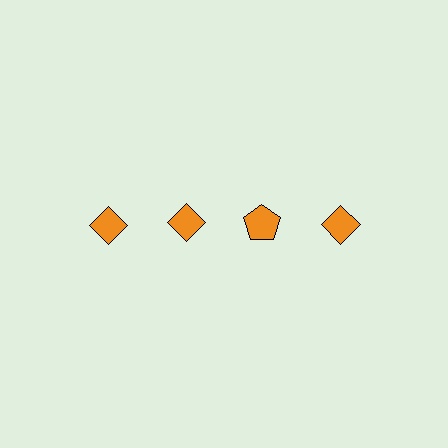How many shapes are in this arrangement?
There are 4 shapes arranged in a grid pattern.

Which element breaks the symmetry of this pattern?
The orange pentagon in the top row, center column breaks the symmetry. All other shapes are orange diamonds.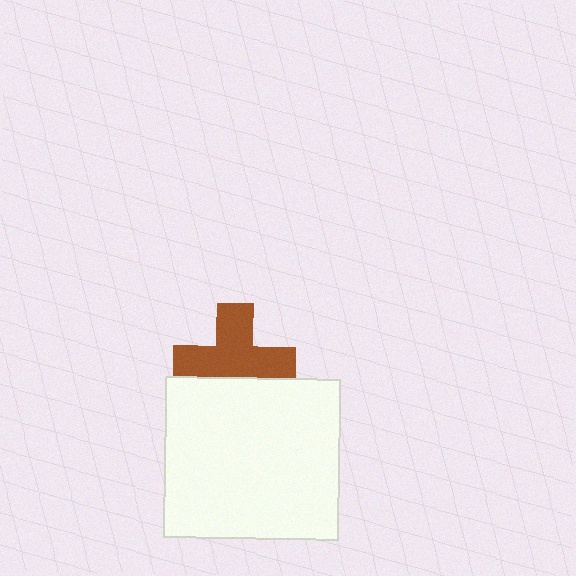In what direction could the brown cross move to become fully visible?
The brown cross could move up. That would shift it out from behind the white rectangle entirely.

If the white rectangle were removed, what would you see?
You would see the complete brown cross.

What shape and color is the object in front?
The object in front is a white rectangle.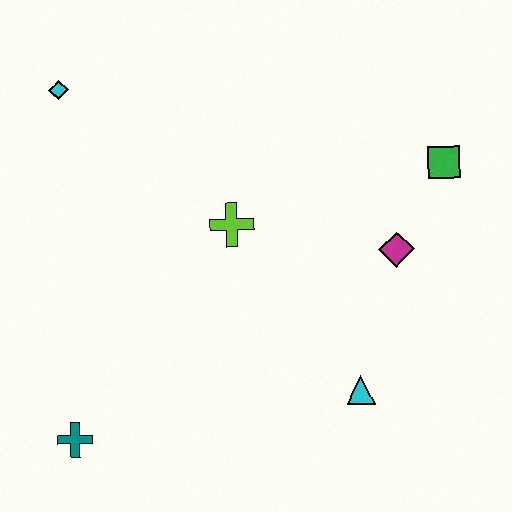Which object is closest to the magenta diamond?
The green square is closest to the magenta diamond.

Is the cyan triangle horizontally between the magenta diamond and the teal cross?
Yes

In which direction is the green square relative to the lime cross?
The green square is to the right of the lime cross.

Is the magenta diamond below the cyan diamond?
Yes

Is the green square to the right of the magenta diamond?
Yes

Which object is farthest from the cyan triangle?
The cyan diamond is farthest from the cyan triangle.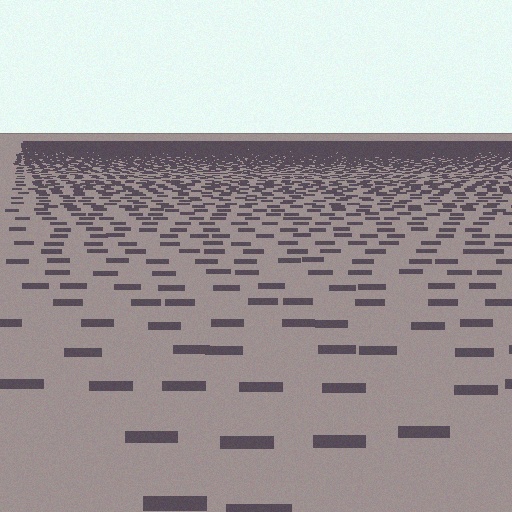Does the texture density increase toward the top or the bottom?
Density increases toward the top.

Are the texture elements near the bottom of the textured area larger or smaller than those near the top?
Larger. Near the bottom, elements are closer to the viewer and appear at a bigger on-screen size.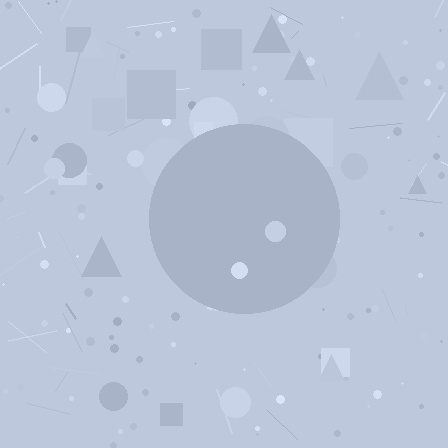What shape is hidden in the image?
A circle is hidden in the image.